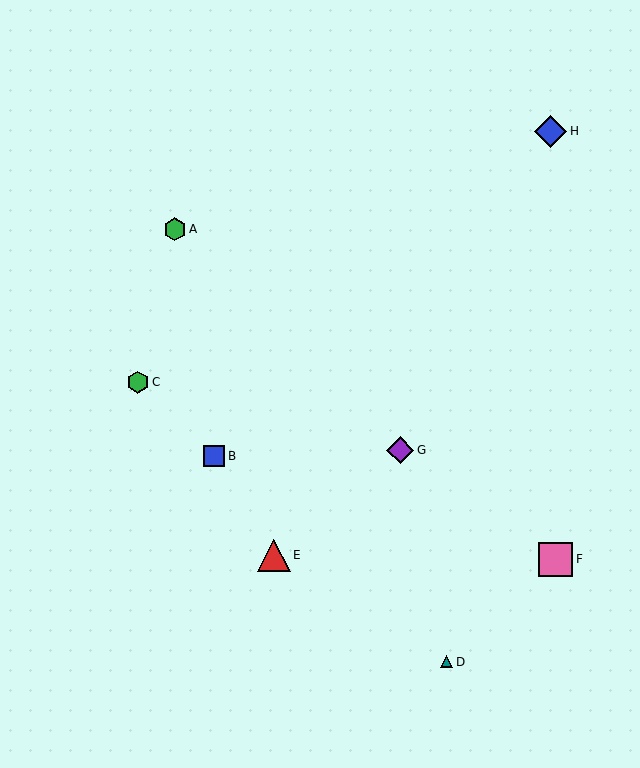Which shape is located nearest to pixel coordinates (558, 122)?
The blue diamond (labeled H) at (551, 131) is nearest to that location.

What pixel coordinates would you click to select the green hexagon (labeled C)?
Click at (138, 382) to select the green hexagon C.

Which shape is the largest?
The pink square (labeled F) is the largest.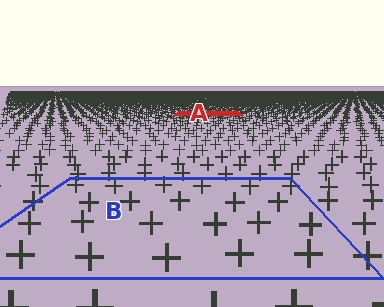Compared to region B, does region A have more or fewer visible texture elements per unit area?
Region A has more texture elements per unit area — they are packed more densely because it is farther away.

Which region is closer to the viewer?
Region B is closer. The texture elements there are larger and more spread out.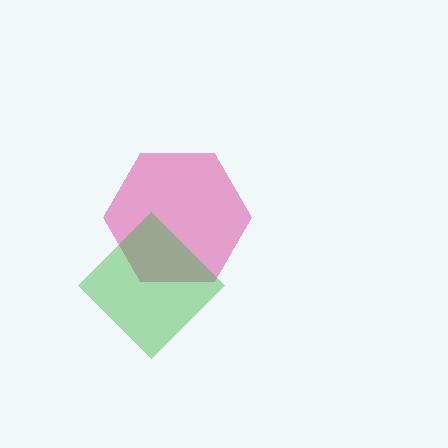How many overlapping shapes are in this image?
There are 2 overlapping shapes in the image.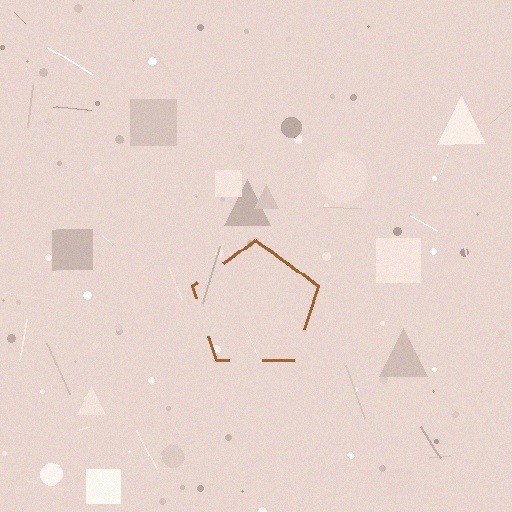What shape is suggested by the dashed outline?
The dashed outline suggests a pentagon.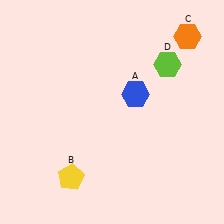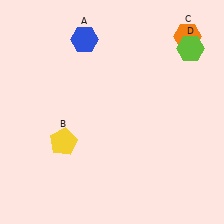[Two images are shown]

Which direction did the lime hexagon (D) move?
The lime hexagon (D) moved right.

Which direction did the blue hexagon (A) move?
The blue hexagon (A) moved up.